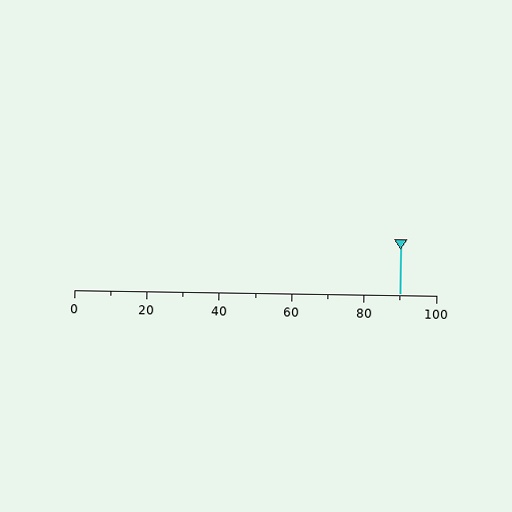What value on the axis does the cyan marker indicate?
The marker indicates approximately 90.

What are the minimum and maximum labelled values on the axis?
The axis runs from 0 to 100.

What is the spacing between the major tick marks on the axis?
The major ticks are spaced 20 apart.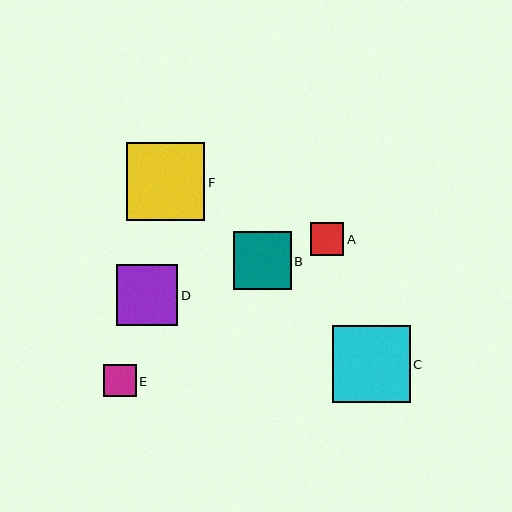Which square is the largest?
Square F is the largest with a size of approximately 78 pixels.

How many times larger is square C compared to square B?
Square C is approximately 1.3 times the size of square B.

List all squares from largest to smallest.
From largest to smallest: F, C, D, B, A, E.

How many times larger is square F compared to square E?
Square F is approximately 2.4 times the size of square E.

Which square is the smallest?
Square E is the smallest with a size of approximately 33 pixels.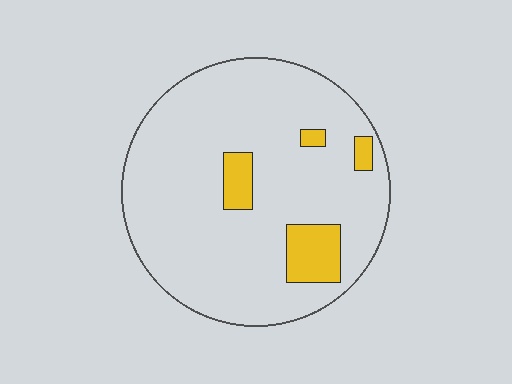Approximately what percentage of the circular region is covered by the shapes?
Approximately 10%.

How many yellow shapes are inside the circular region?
4.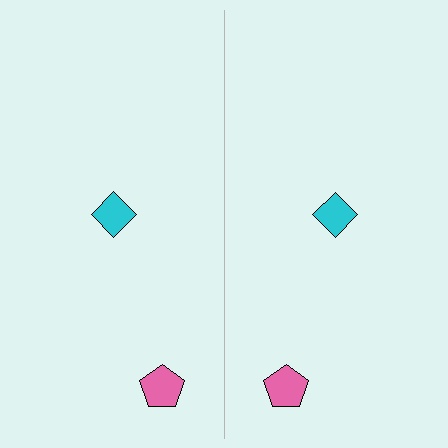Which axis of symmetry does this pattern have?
The pattern has a vertical axis of symmetry running through the center of the image.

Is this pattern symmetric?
Yes, this pattern has bilateral (reflection) symmetry.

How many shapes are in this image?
There are 4 shapes in this image.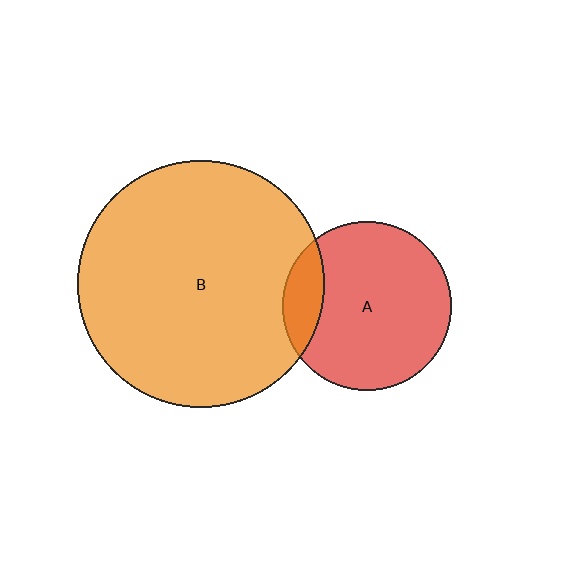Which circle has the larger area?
Circle B (orange).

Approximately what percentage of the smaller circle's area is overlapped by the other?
Approximately 15%.